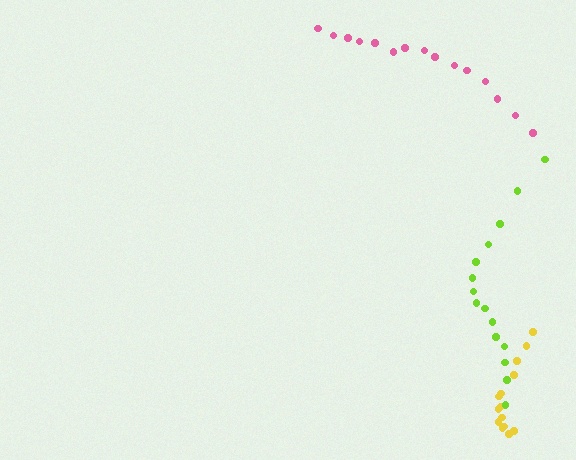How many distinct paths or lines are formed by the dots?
There are 3 distinct paths.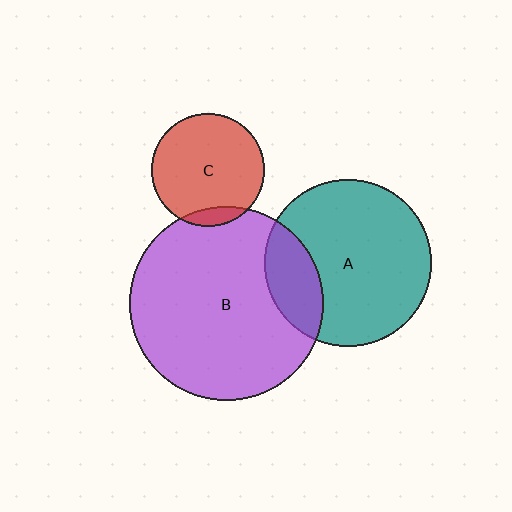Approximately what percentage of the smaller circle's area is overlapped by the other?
Approximately 20%.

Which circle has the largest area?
Circle B (purple).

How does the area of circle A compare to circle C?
Approximately 2.2 times.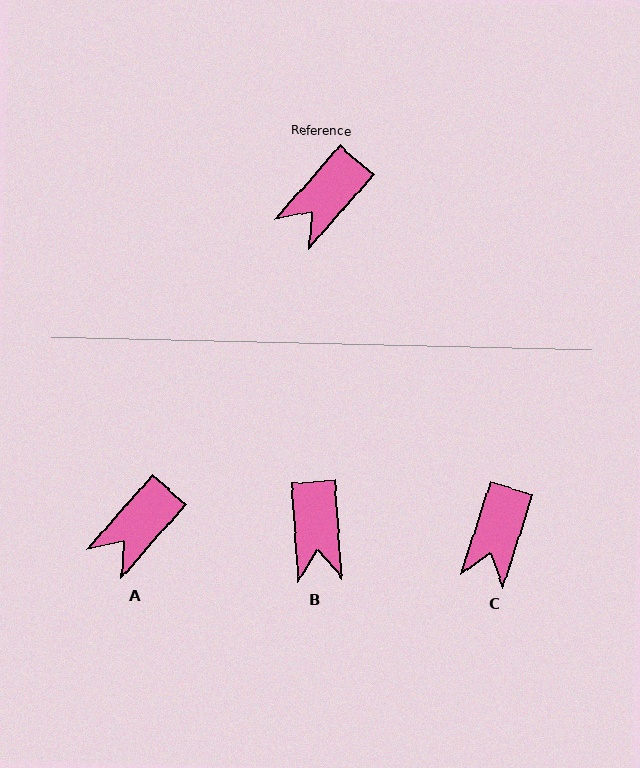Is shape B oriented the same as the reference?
No, it is off by about 46 degrees.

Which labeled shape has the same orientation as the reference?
A.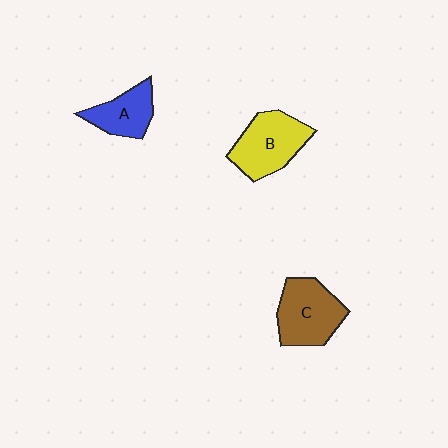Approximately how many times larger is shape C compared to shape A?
Approximately 1.4 times.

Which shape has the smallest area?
Shape A (blue).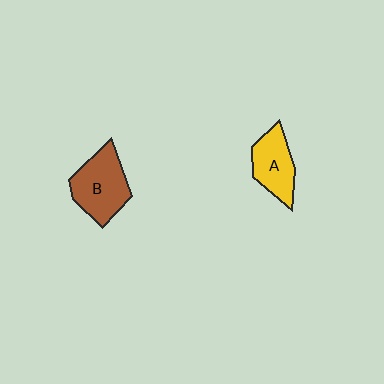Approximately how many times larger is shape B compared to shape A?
Approximately 1.3 times.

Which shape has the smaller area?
Shape A (yellow).